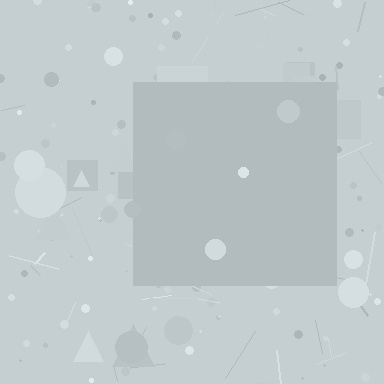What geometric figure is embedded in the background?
A square is embedded in the background.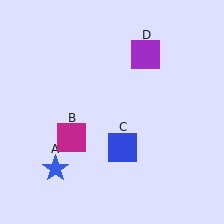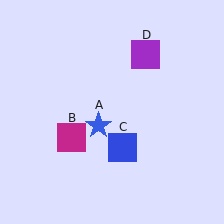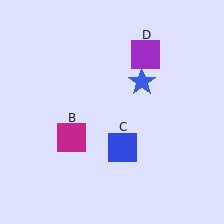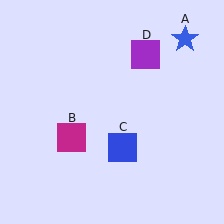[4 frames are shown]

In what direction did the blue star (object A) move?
The blue star (object A) moved up and to the right.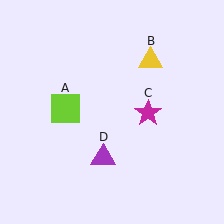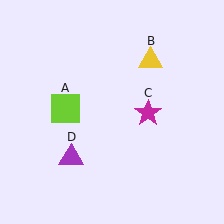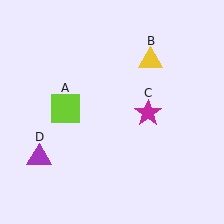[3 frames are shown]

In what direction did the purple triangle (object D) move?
The purple triangle (object D) moved left.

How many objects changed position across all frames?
1 object changed position: purple triangle (object D).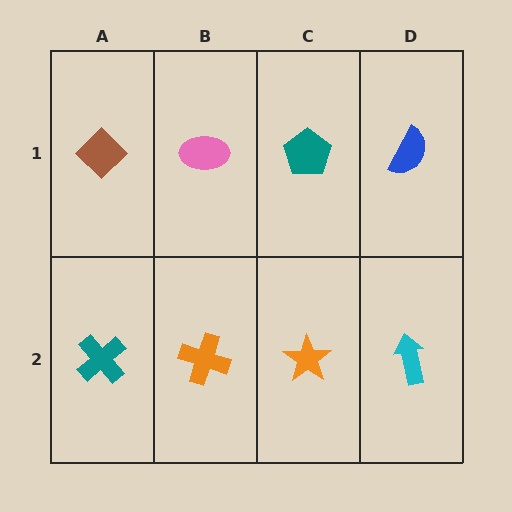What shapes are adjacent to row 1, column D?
A cyan arrow (row 2, column D), a teal pentagon (row 1, column C).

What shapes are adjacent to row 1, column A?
A teal cross (row 2, column A), a pink ellipse (row 1, column B).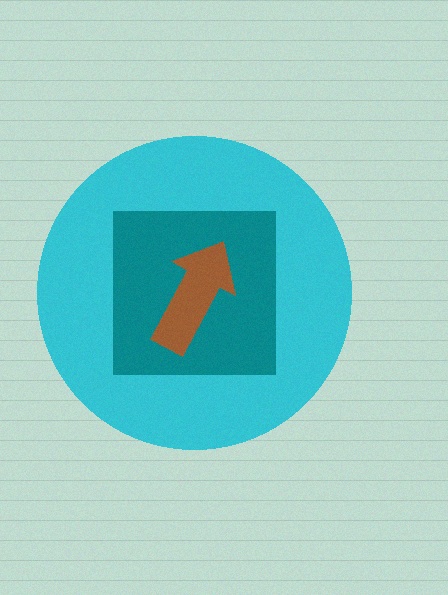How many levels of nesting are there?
3.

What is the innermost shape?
The brown arrow.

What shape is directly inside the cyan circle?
The teal square.